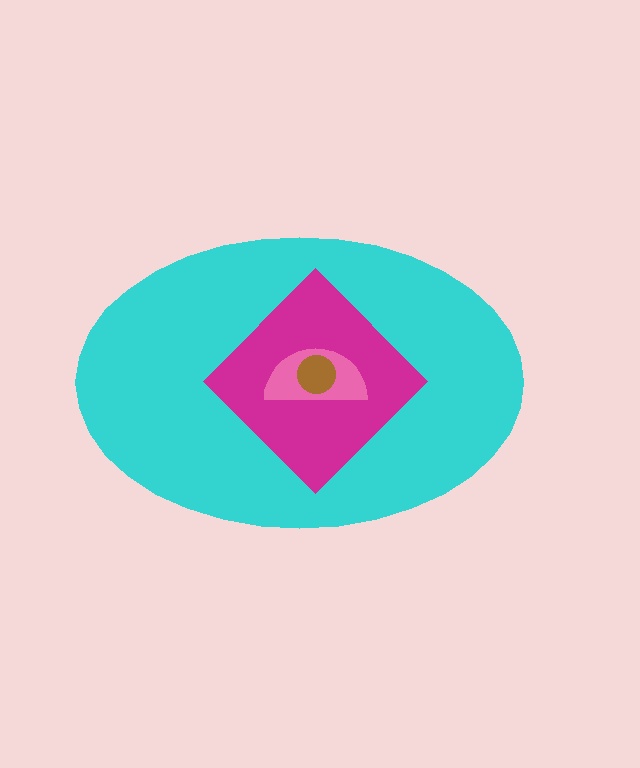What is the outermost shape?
The cyan ellipse.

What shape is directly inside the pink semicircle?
The brown circle.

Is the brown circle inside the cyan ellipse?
Yes.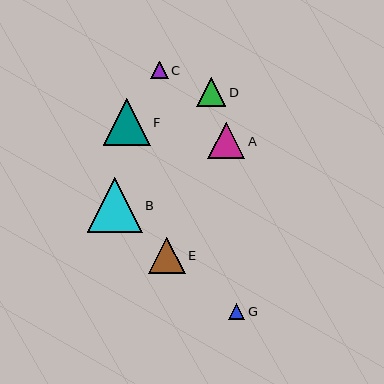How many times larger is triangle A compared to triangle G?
Triangle A is approximately 2.3 times the size of triangle G.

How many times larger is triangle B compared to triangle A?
Triangle B is approximately 1.5 times the size of triangle A.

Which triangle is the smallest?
Triangle G is the smallest with a size of approximately 16 pixels.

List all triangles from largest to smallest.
From largest to smallest: B, F, A, E, D, C, G.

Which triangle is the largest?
Triangle B is the largest with a size of approximately 55 pixels.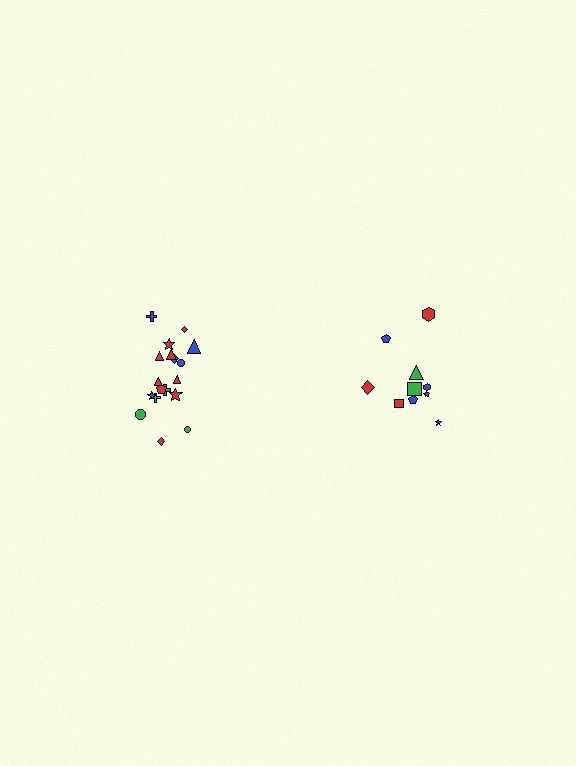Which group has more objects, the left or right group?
The left group.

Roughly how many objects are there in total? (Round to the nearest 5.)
Roughly 30 objects in total.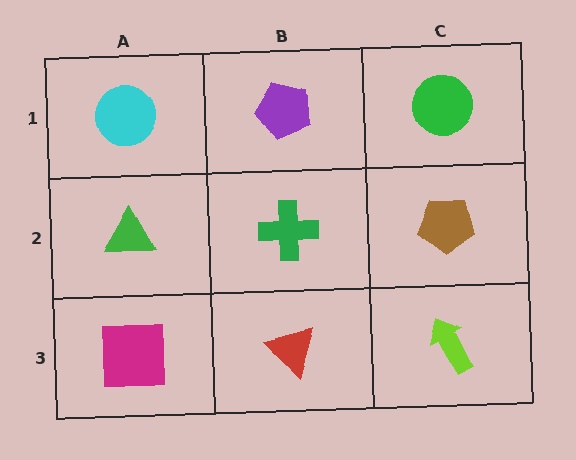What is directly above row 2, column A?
A cyan circle.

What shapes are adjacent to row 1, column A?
A green triangle (row 2, column A), a purple pentagon (row 1, column B).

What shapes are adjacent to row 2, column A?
A cyan circle (row 1, column A), a magenta square (row 3, column A), a green cross (row 2, column B).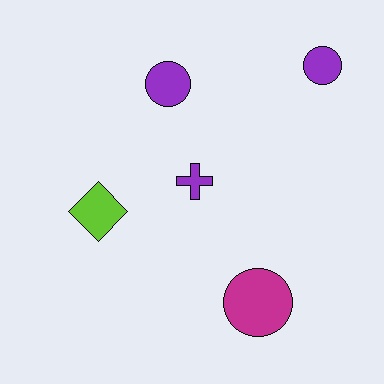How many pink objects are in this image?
There are no pink objects.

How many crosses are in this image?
There is 1 cross.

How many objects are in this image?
There are 5 objects.